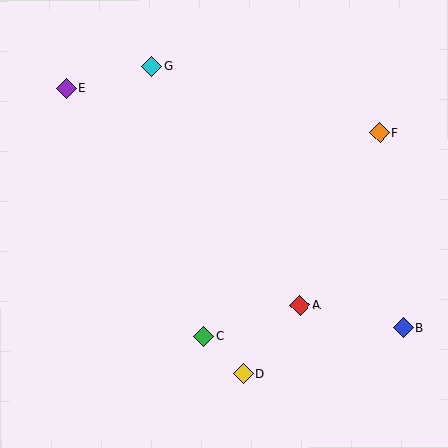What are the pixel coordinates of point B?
Point B is at (403, 328).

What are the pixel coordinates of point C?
Point C is at (203, 336).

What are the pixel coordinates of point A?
Point A is at (300, 305).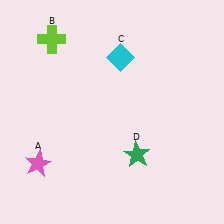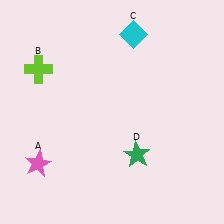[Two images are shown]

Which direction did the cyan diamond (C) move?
The cyan diamond (C) moved up.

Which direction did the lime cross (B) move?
The lime cross (B) moved down.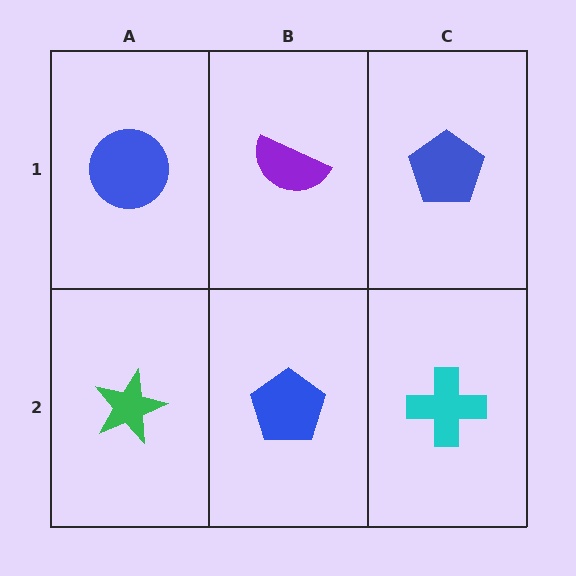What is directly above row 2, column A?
A blue circle.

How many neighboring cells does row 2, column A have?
2.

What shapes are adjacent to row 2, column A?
A blue circle (row 1, column A), a blue pentagon (row 2, column B).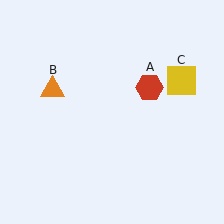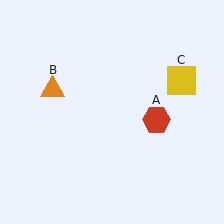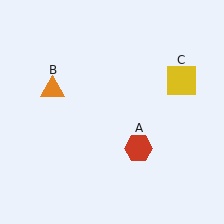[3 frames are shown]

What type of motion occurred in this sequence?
The red hexagon (object A) rotated clockwise around the center of the scene.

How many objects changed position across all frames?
1 object changed position: red hexagon (object A).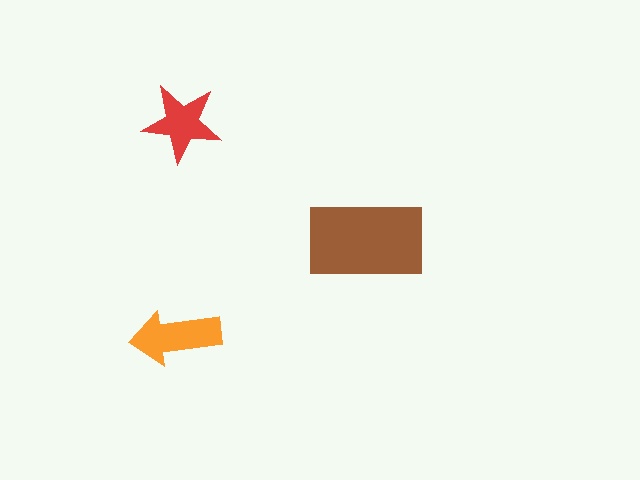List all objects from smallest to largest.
The red star, the orange arrow, the brown rectangle.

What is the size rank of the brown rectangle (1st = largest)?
1st.